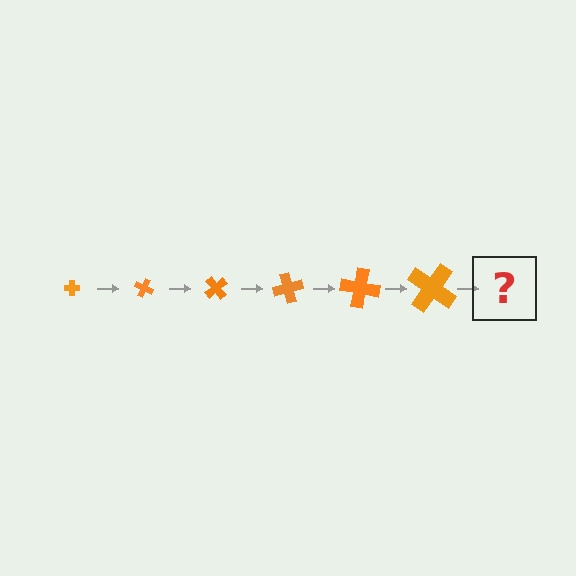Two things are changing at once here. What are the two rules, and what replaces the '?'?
The two rules are that the cross grows larger each step and it rotates 25 degrees each step. The '?' should be a cross, larger than the previous one and rotated 150 degrees from the start.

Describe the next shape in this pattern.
It should be a cross, larger than the previous one and rotated 150 degrees from the start.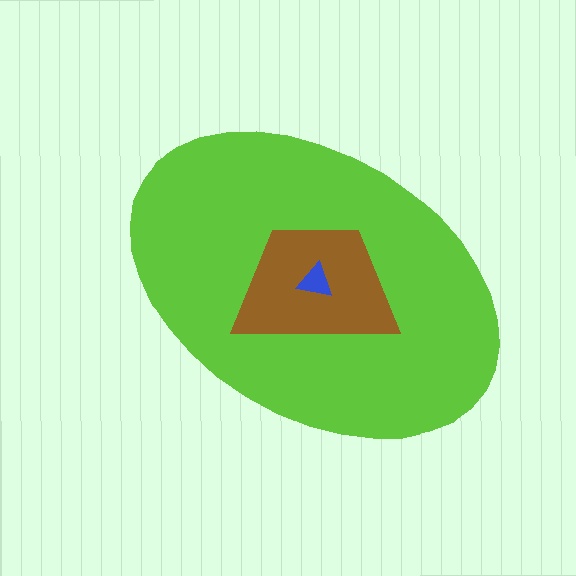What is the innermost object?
The blue triangle.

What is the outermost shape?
The lime ellipse.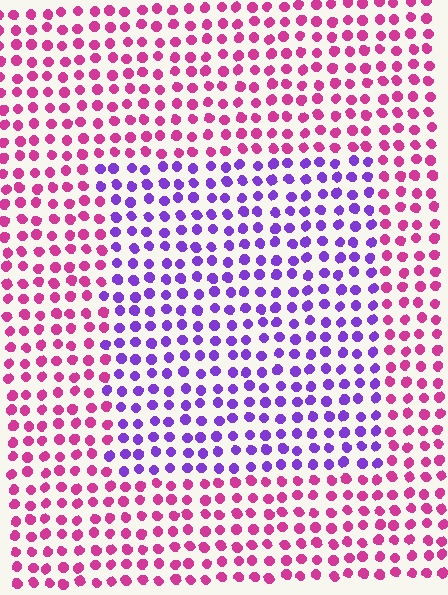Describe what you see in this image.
The image is filled with small magenta elements in a uniform arrangement. A rectangle-shaped region is visible where the elements are tinted to a slightly different hue, forming a subtle color boundary.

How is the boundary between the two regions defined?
The boundary is defined purely by a slight shift in hue (about 55 degrees). Spacing, size, and orientation are identical on both sides.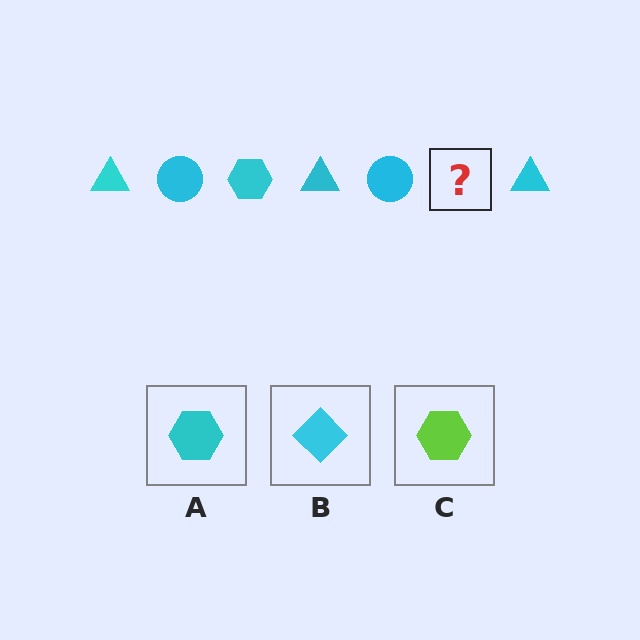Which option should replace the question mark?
Option A.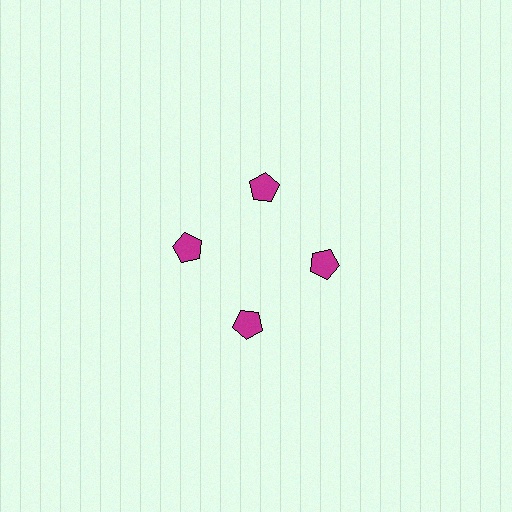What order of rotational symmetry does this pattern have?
This pattern has 4-fold rotational symmetry.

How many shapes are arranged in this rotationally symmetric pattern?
There are 4 shapes, arranged in 4 groups of 1.